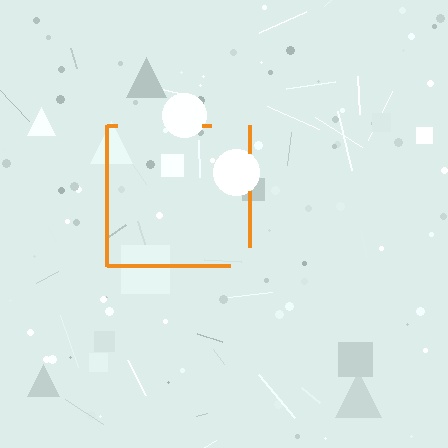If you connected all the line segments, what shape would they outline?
They would outline a square.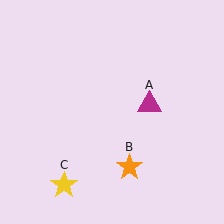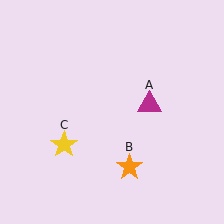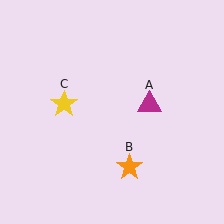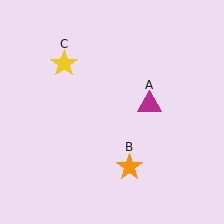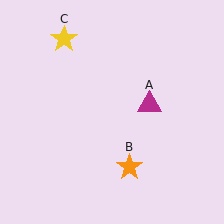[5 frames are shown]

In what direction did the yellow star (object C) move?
The yellow star (object C) moved up.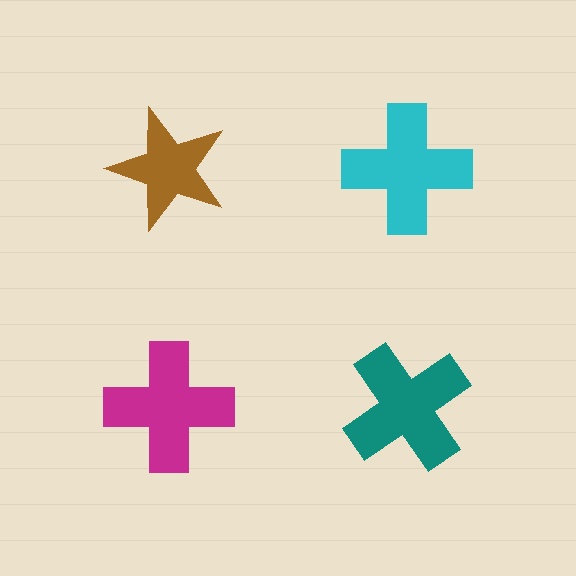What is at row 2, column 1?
A magenta cross.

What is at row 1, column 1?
A brown star.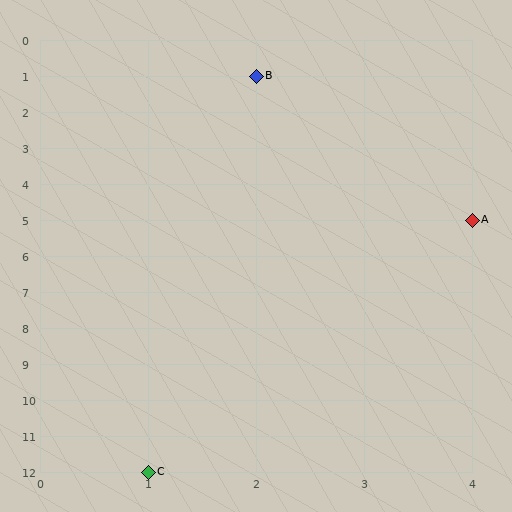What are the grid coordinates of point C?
Point C is at grid coordinates (1, 12).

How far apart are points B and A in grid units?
Points B and A are 2 columns and 4 rows apart (about 4.5 grid units diagonally).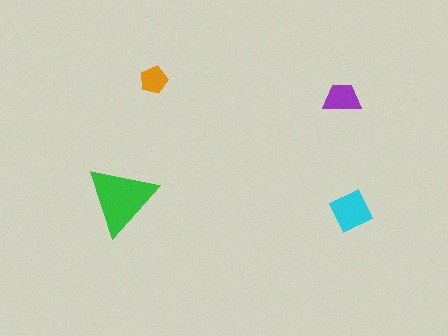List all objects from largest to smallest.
The green triangle, the cyan diamond, the purple trapezoid, the orange pentagon.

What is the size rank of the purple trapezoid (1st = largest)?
3rd.